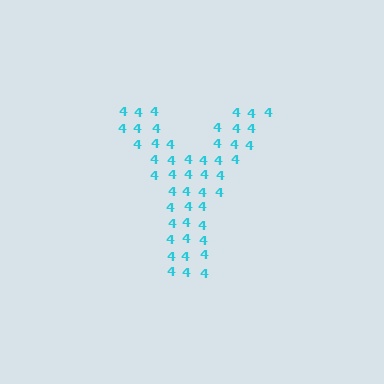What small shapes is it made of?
It is made of small digit 4's.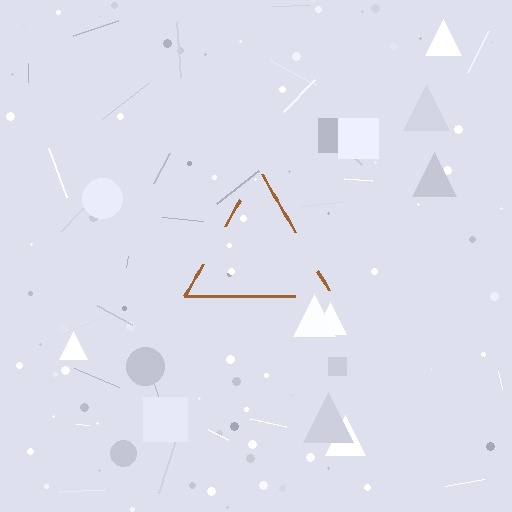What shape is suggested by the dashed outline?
The dashed outline suggests a triangle.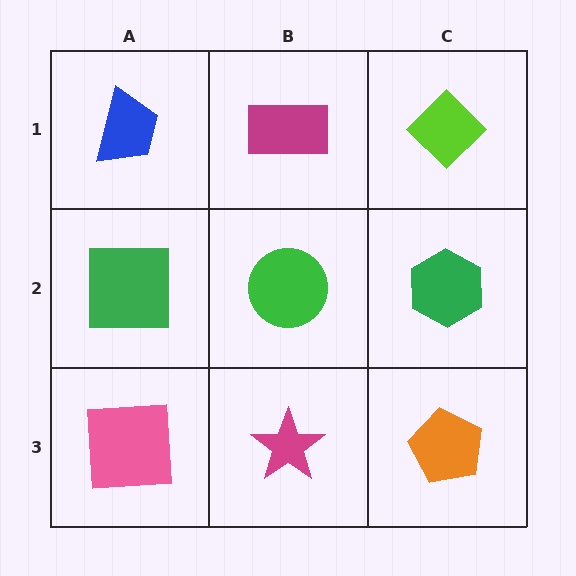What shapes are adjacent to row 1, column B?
A green circle (row 2, column B), a blue trapezoid (row 1, column A), a lime diamond (row 1, column C).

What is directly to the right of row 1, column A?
A magenta rectangle.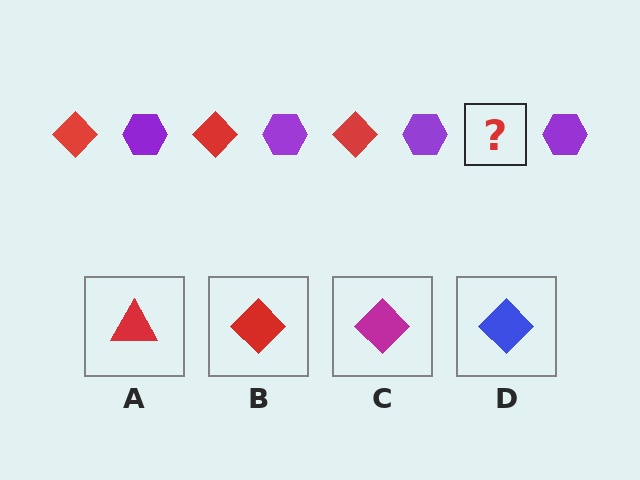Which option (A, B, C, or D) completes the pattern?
B.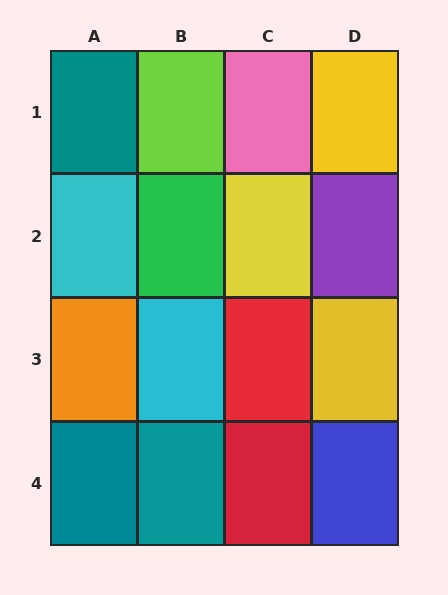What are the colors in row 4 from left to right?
Teal, teal, red, blue.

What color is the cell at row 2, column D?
Purple.